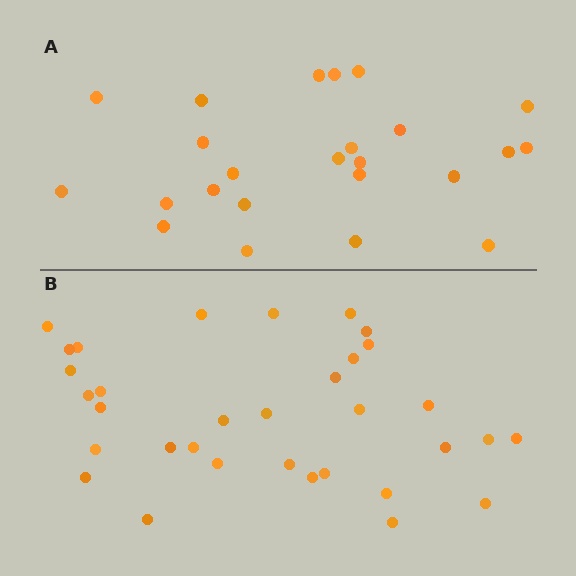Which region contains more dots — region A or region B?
Region B (the bottom region) has more dots.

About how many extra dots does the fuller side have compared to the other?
Region B has roughly 8 or so more dots than region A.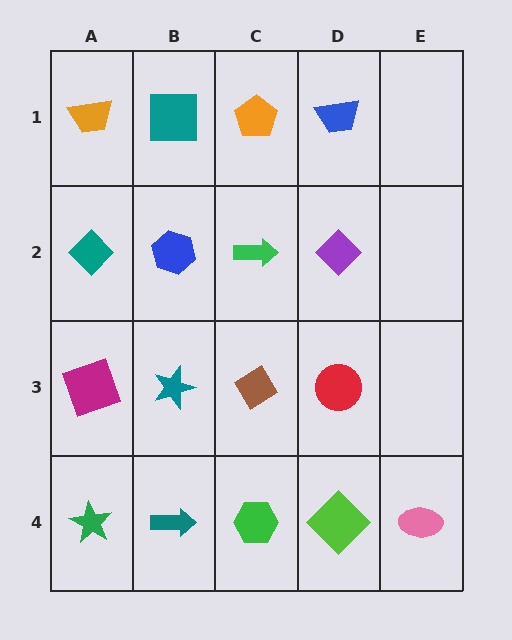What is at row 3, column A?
A magenta square.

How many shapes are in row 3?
4 shapes.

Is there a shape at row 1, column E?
No, that cell is empty.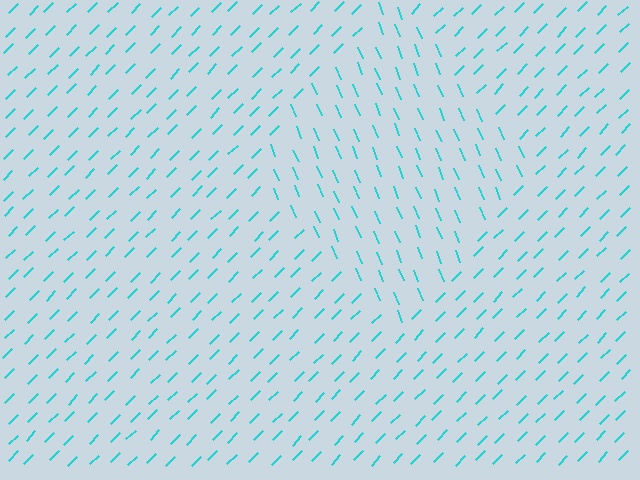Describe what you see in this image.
The image is filled with small cyan line segments. A diamond region in the image has lines oriented differently from the surrounding lines, creating a visible texture boundary.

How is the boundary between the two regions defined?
The boundary is defined purely by a change in line orientation (approximately 67 degrees difference). All lines are the same color and thickness.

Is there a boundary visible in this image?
Yes, there is a texture boundary formed by a change in line orientation.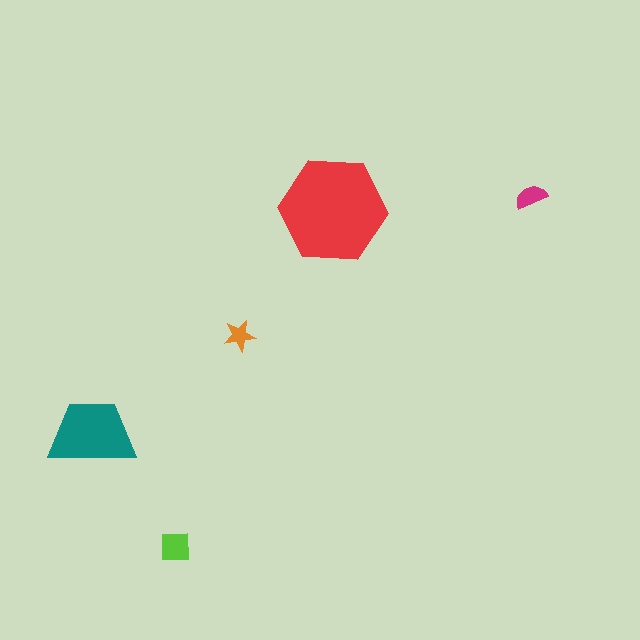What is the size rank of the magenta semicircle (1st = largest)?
4th.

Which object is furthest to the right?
The magenta semicircle is rightmost.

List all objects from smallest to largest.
The orange star, the magenta semicircle, the lime square, the teal trapezoid, the red hexagon.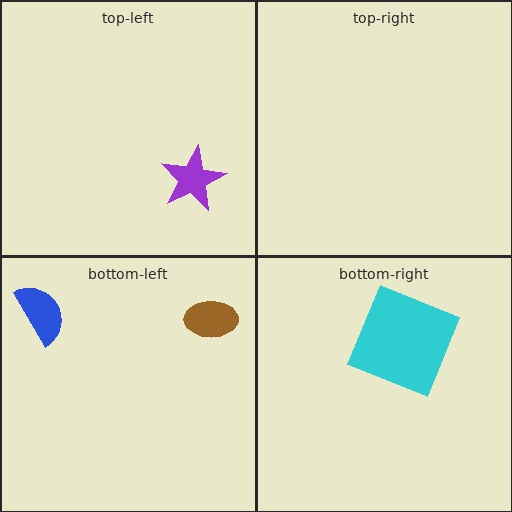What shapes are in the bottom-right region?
The cyan square.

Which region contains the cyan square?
The bottom-right region.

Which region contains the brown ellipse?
The bottom-left region.